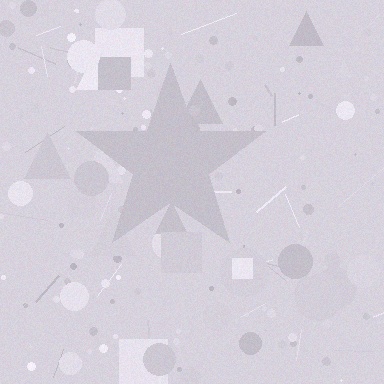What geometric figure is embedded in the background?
A star is embedded in the background.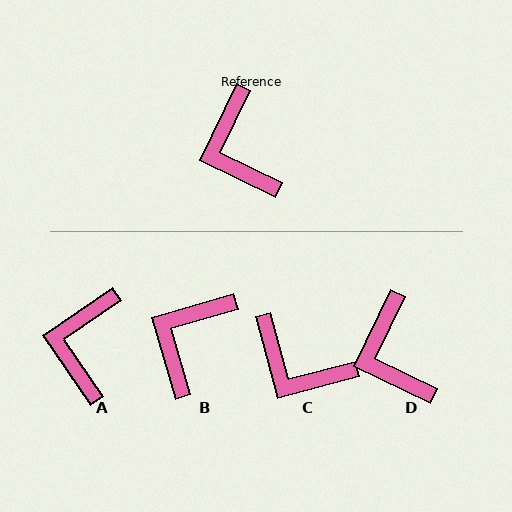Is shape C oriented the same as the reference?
No, it is off by about 41 degrees.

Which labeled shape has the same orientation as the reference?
D.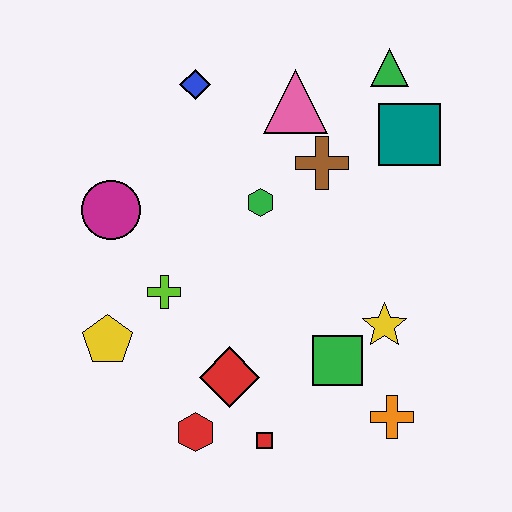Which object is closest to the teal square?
The green triangle is closest to the teal square.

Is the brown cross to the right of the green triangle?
No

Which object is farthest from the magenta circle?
The orange cross is farthest from the magenta circle.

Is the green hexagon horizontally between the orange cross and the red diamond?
Yes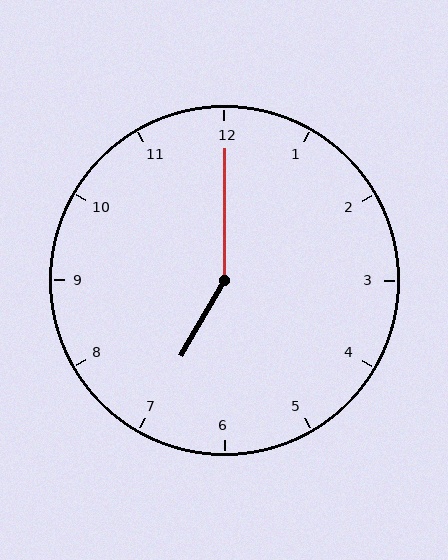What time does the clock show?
7:00.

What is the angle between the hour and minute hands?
Approximately 150 degrees.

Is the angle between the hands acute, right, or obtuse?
It is obtuse.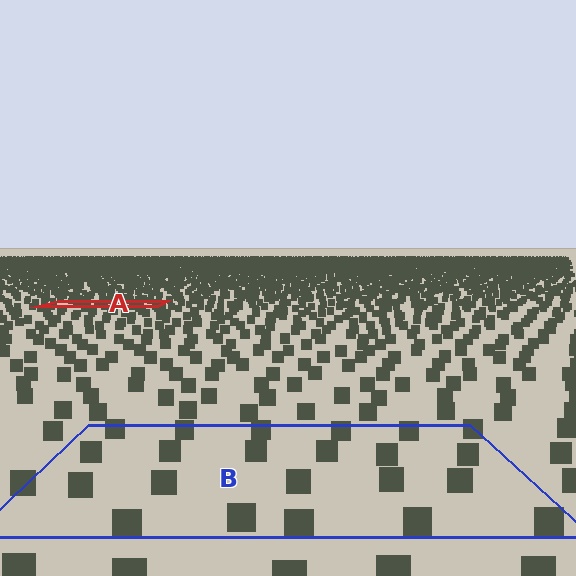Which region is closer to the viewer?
Region B is closer. The texture elements there are larger and more spread out.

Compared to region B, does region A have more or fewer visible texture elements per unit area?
Region A has more texture elements per unit area — they are packed more densely because it is farther away.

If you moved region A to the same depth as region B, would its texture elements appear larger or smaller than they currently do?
They would appear larger. At a closer depth, the same texture elements are projected at a bigger on-screen size.